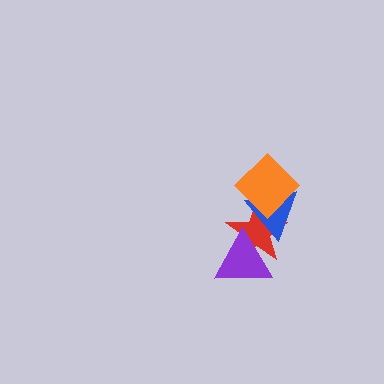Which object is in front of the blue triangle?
The orange diamond is in front of the blue triangle.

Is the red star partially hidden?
Yes, it is partially covered by another shape.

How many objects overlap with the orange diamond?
2 objects overlap with the orange diamond.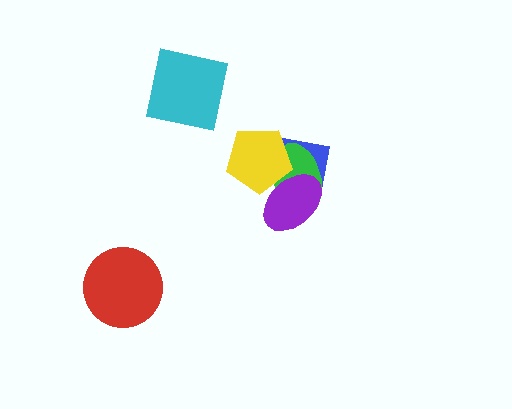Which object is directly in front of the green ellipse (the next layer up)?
The purple ellipse is directly in front of the green ellipse.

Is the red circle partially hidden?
No, no other shape covers it.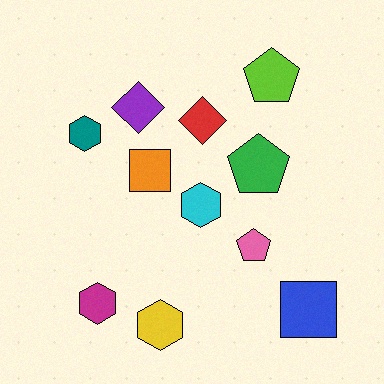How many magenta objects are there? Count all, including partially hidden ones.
There is 1 magenta object.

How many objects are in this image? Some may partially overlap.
There are 11 objects.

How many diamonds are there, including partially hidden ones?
There are 2 diamonds.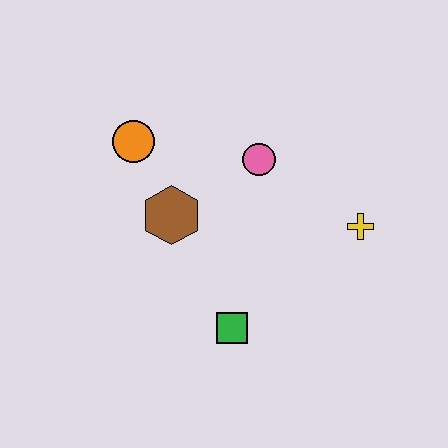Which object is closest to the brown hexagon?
The orange circle is closest to the brown hexagon.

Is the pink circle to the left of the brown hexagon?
No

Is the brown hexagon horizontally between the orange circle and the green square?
Yes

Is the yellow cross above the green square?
Yes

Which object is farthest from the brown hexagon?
The yellow cross is farthest from the brown hexagon.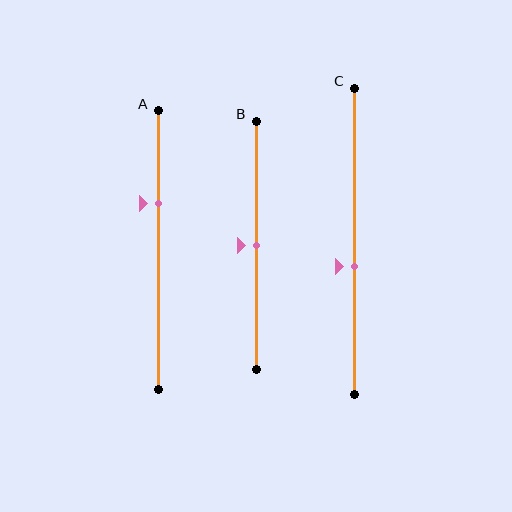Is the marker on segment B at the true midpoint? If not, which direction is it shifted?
Yes, the marker on segment B is at the true midpoint.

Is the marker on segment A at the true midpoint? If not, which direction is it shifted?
No, the marker on segment A is shifted upward by about 17% of the segment length.